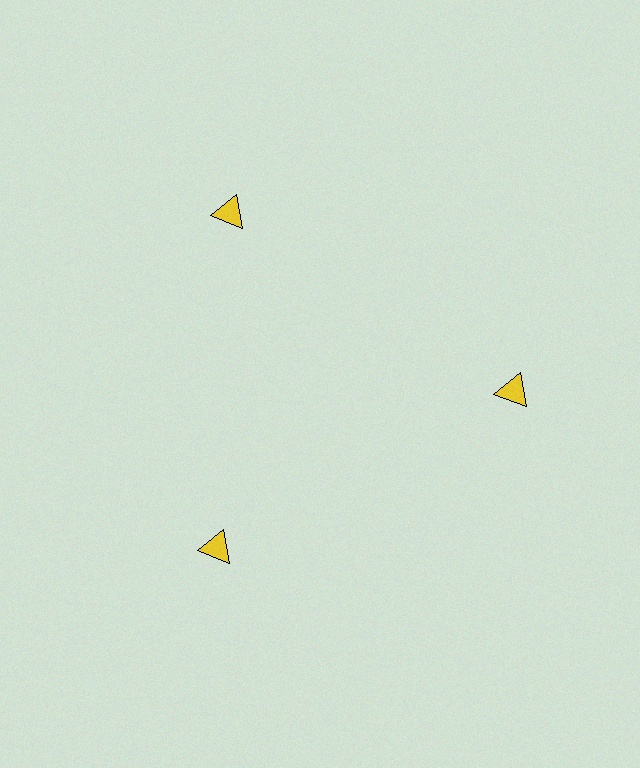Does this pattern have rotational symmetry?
Yes, this pattern has 3-fold rotational symmetry. It looks the same after rotating 120 degrees around the center.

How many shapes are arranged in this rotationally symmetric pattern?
There are 3 shapes, arranged in 3 groups of 1.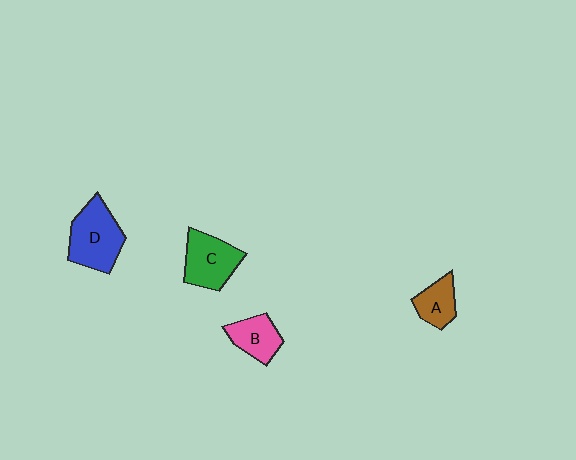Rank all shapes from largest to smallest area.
From largest to smallest: D (blue), C (green), B (pink), A (brown).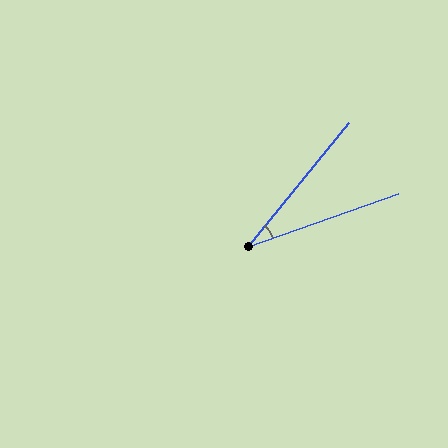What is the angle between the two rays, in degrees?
Approximately 31 degrees.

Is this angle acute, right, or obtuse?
It is acute.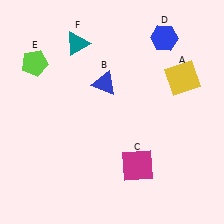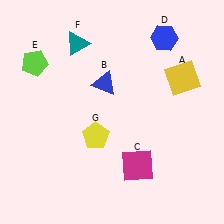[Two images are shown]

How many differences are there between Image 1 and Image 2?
There is 1 difference between the two images.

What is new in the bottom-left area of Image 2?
A yellow pentagon (G) was added in the bottom-left area of Image 2.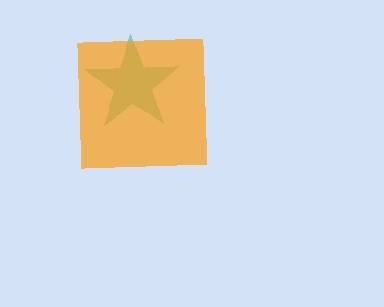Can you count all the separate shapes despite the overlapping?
Yes, there are 2 separate shapes.